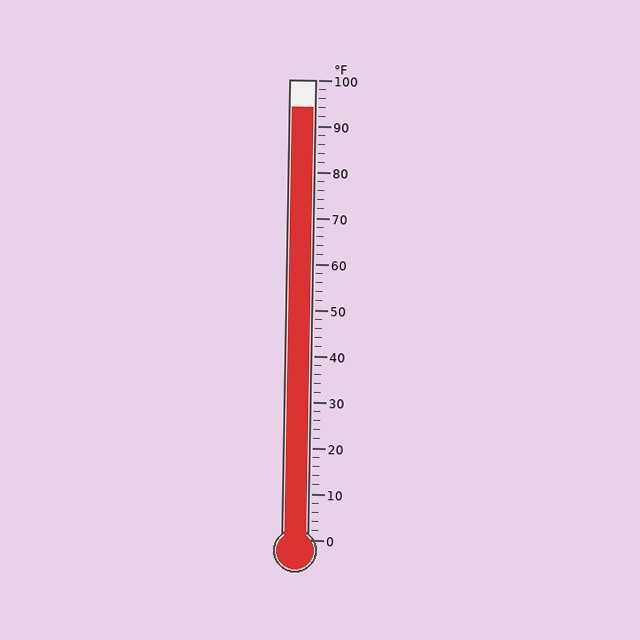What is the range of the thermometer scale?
The thermometer scale ranges from 0°F to 100°F.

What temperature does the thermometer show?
The thermometer shows approximately 94°F.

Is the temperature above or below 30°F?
The temperature is above 30°F.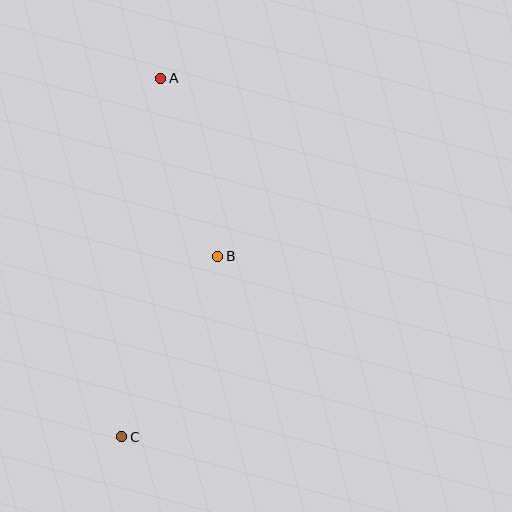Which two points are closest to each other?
Points A and B are closest to each other.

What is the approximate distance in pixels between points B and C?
The distance between B and C is approximately 204 pixels.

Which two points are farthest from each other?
Points A and C are farthest from each other.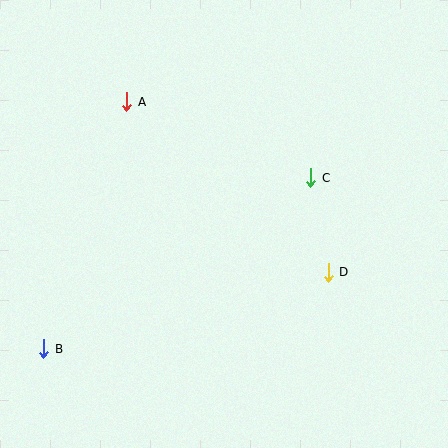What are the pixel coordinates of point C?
Point C is at (311, 178).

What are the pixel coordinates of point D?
Point D is at (328, 272).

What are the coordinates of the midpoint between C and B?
The midpoint between C and B is at (177, 263).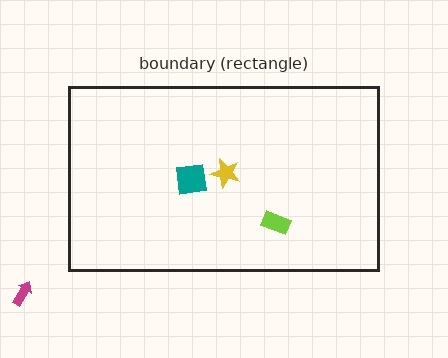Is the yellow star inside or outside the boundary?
Inside.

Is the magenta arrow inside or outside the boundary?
Outside.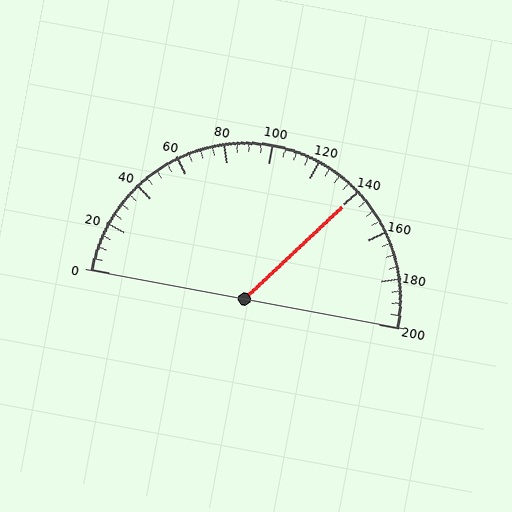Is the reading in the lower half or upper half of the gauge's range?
The reading is in the upper half of the range (0 to 200).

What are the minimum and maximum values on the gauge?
The gauge ranges from 0 to 200.